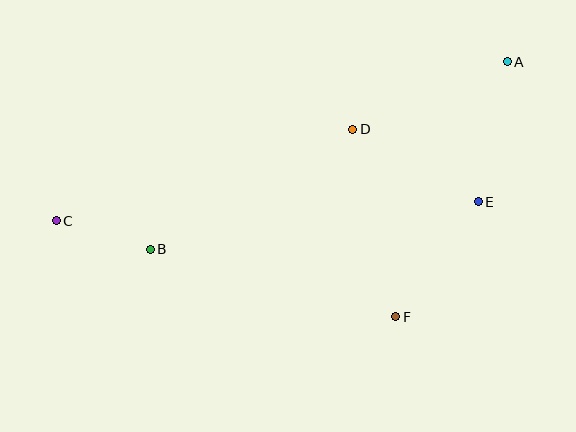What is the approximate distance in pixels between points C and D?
The distance between C and D is approximately 310 pixels.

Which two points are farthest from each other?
Points A and C are farthest from each other.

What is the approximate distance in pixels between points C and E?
The distance between C and E is approximately 422 pixels.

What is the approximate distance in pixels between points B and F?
The distance between B and F is approximately 255 pixels.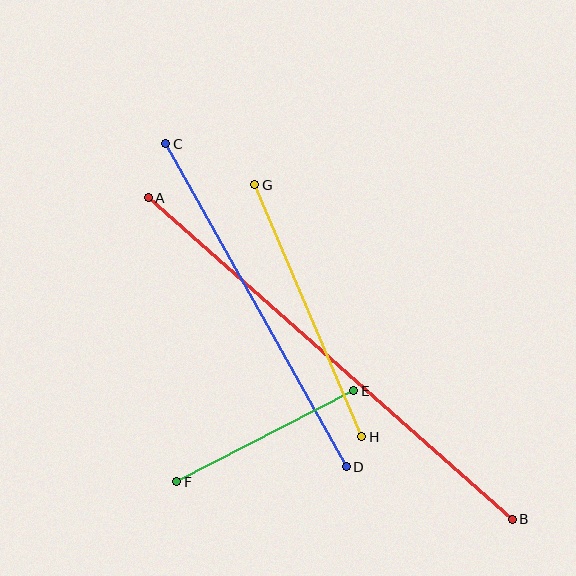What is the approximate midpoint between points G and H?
The midpoint is at approximately (308, 311) pixels.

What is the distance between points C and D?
The distance is approximately 370 pixels.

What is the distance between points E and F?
The distance is approximately 199 pixels.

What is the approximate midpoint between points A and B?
The midpoint is at approximately (330, 359) pixels.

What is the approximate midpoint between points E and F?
The midpoint is at approximately (265, 436) pixels.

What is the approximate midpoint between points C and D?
The midpoint is at approximately (256, 305) pixels.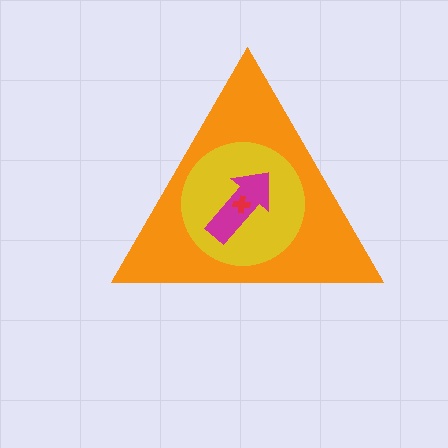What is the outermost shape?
The orange triangle.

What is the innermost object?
The red cross.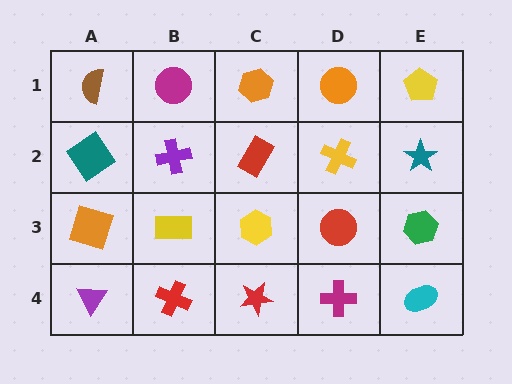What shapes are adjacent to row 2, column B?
A magenta circle (row 1, column B), a yellow rectangle (row 3, column B), a teal diamond (row 2, column A), a red rectangle (row 2, column C).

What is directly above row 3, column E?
A teal star.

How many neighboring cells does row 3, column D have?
4.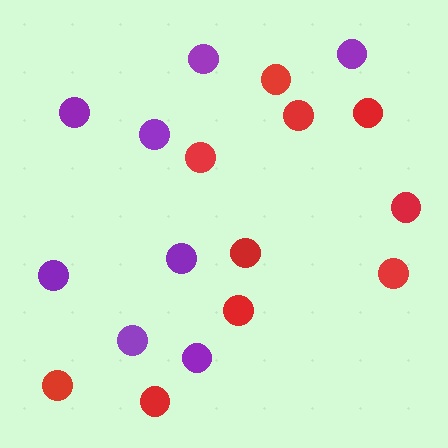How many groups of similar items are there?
There are 2 groups: one group of purple circles (8) and one group of red circles (10).